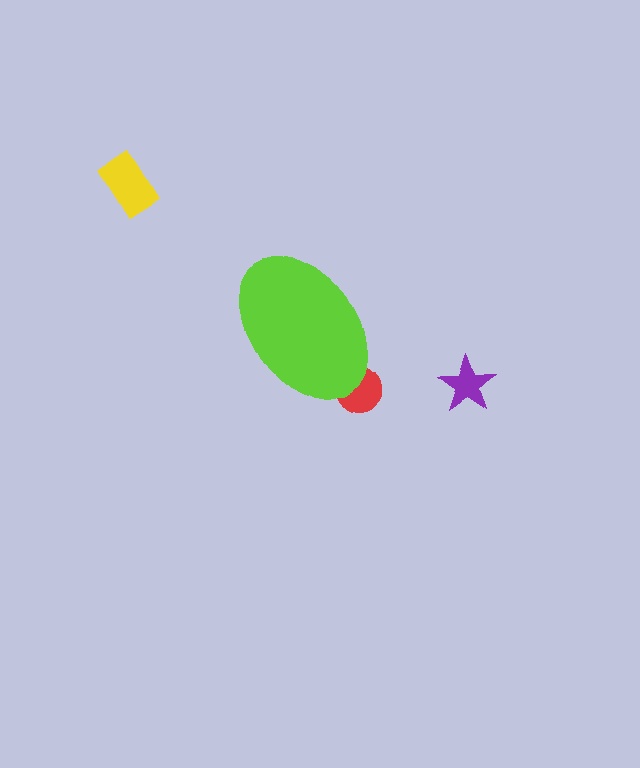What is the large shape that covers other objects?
A lime ellipse.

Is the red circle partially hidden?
Yes, the red circle is partially hidden behind the lime ellipse.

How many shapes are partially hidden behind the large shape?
1 shape is partially hidden.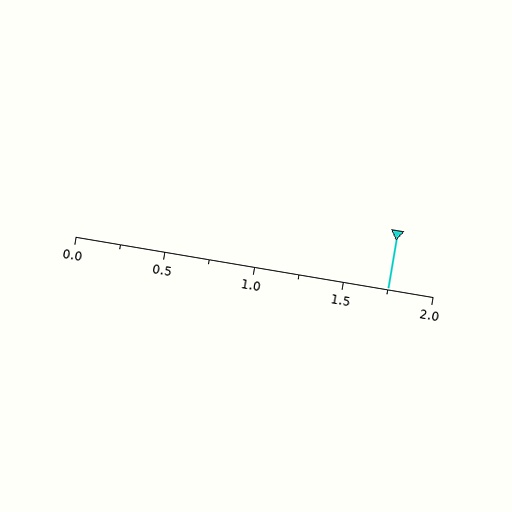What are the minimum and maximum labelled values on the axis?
The axis runs from 0.0 to 2.0.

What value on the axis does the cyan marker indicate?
The marker indicates approximately 1.75.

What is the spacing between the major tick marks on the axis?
The major ticks are spaced 0.5 apart.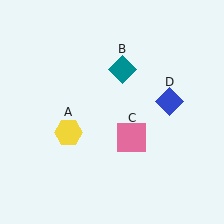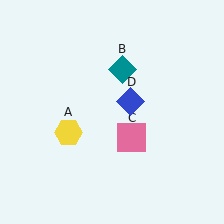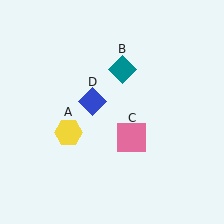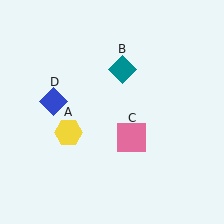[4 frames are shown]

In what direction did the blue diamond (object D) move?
The blue diamond (object D) moved left.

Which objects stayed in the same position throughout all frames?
Yellow hexagon (object A) and teal diamond (object B) and pink square (object C) remained stationary.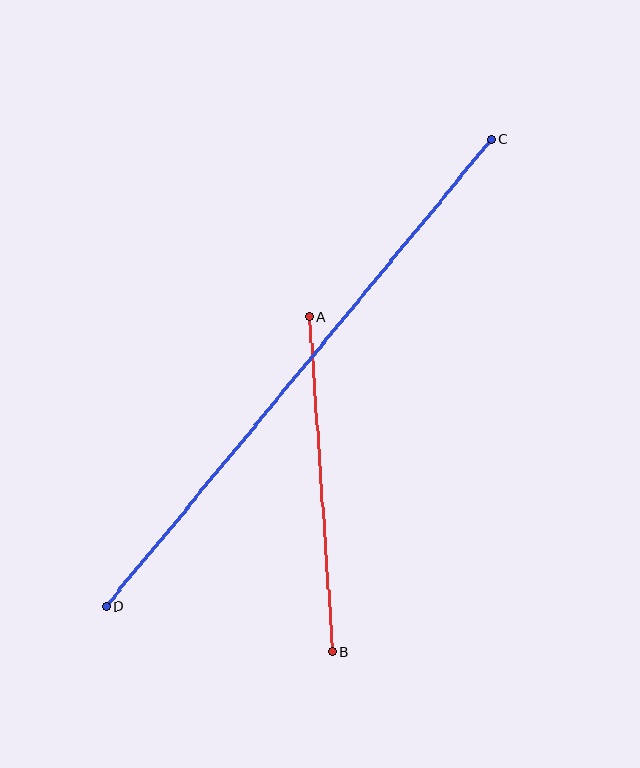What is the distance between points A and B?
The distance is approximately 336 pixels.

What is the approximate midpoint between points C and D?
The midpoint is at approximately (299, 373) pixels.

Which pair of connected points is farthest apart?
Points C and D are farthest apart.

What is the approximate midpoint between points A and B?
The midpoint is at approximately (321, 484) pixels.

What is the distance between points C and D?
The distance is approximately 605 pixels.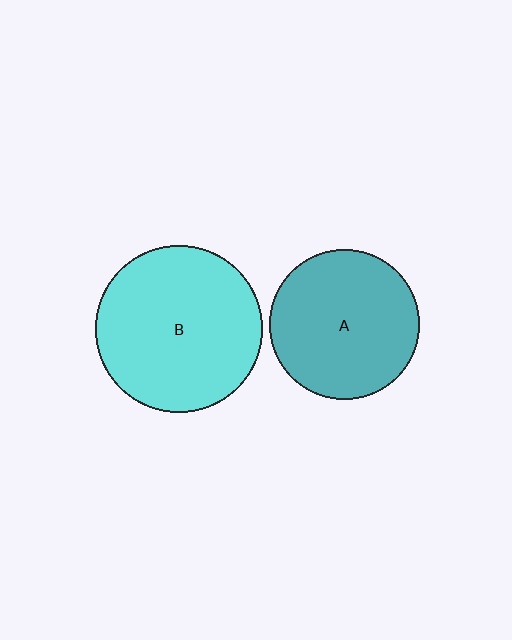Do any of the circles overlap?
No, none of the circles overlap.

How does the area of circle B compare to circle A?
Approximately 1.2 times.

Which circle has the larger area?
Circle B (cyan).